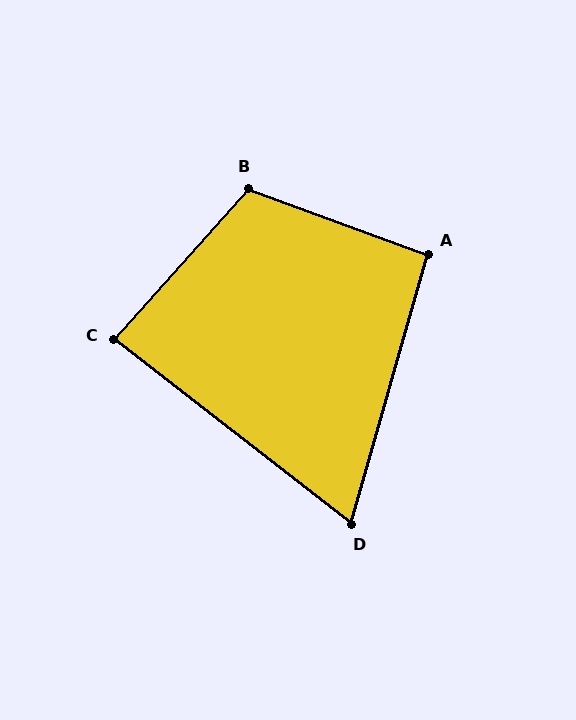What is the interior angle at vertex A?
Approximately 94 degrees (approximately right).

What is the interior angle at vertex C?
Approximately 86 degrees (approximately right).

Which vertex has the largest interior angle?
B, at approximately 112 degrees.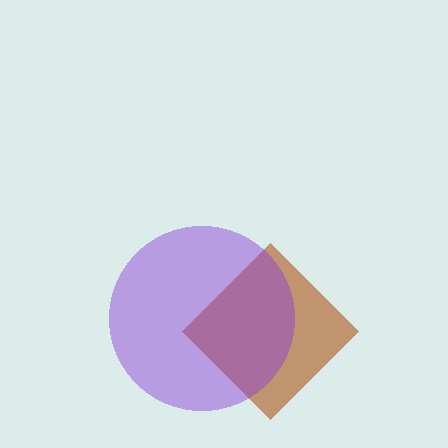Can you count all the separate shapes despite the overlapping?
Yes, there are 2 separate shapes.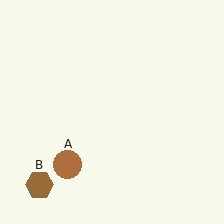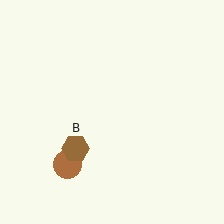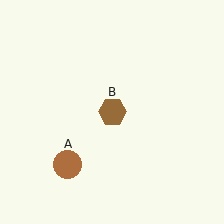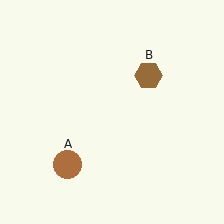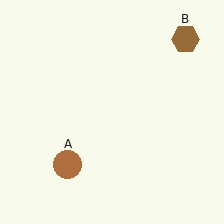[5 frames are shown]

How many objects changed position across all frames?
1 object changed position: brown hexagon (object B).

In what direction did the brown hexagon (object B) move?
The brown hexagon (object B) moved up and to the right.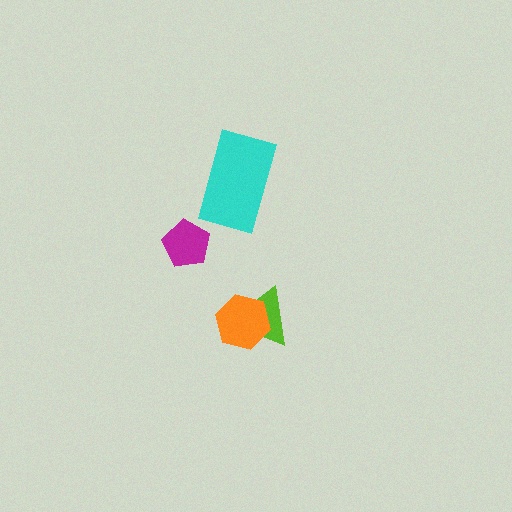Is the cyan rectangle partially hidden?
No, no other shape covers it.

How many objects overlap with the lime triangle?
1 object overlaps with the lime triangle.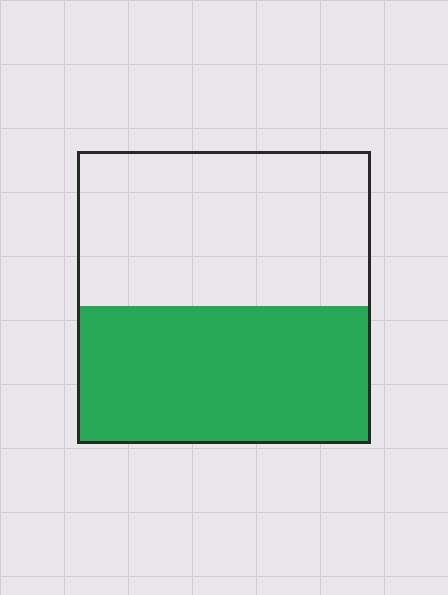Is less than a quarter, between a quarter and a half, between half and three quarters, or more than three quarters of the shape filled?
Between a quarter and a half.